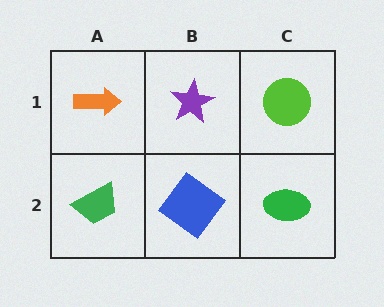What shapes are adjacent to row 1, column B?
A blue diamond (row 2, column B), an orange arrow (row 1, column A), a lime circle (row 1, column C).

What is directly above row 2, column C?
A lime circle.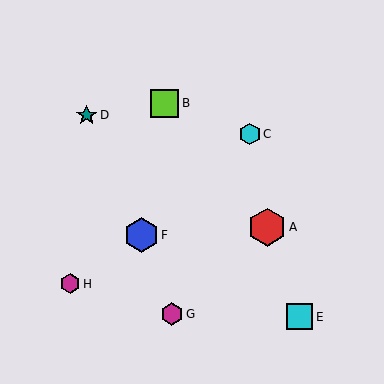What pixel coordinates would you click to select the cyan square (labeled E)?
Click at (300, 317) to select the cyan square E.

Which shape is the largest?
The red hexagon (labeled A) is the largest.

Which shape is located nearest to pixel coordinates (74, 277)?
The magenta hexagon (labeled H) at (70, 284) is nearest to that location.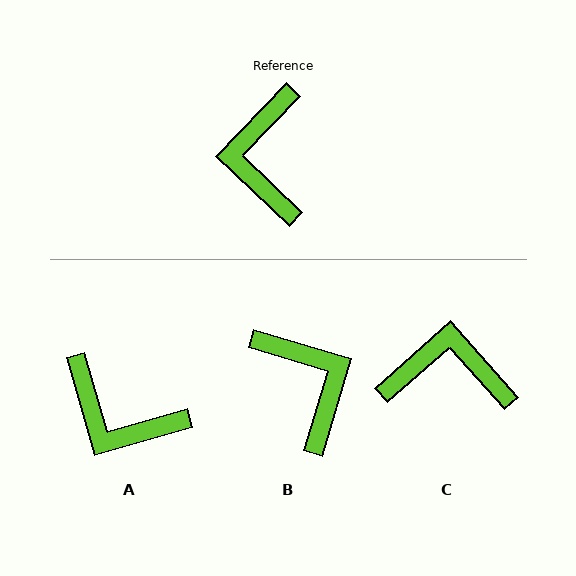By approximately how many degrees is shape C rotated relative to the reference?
Approximately 95 degrees clockwise.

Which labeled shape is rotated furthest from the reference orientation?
B, about 153 degrees away.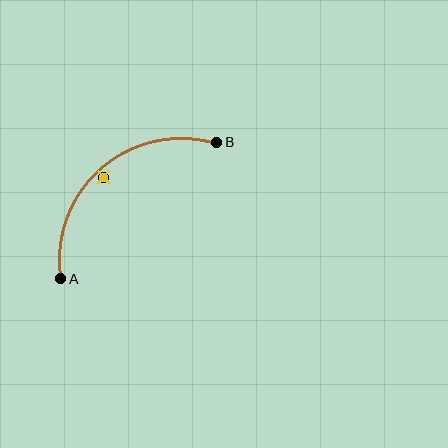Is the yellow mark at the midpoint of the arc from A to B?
No — the yellow mark does not lie on the arc at all. It sits slightly inside the curve.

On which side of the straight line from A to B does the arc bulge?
The arc bulges above and to the left of the straight line connecting A and B.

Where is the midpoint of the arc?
The arc midpoint is the point on the curve farthest from the straight line joining A and B. It sits above and to the left of that line.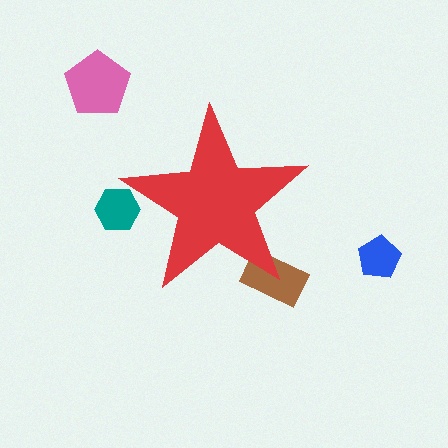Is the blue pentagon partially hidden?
No, the blue pentagon is fully visible.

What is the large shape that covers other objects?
A red star.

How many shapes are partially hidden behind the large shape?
2 shapes are partially hidden.